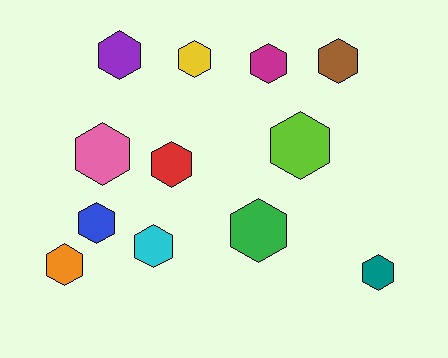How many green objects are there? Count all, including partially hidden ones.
There is 1 green object.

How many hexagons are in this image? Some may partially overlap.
There are 12 hexagons.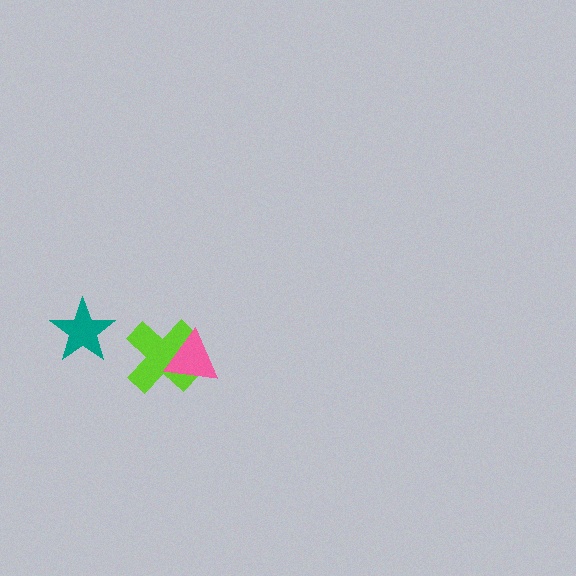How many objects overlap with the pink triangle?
1 object overlaps with the pink triangle.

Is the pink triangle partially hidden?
No, no other shape covers it.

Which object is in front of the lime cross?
The pink triangle is in front of the lime cross.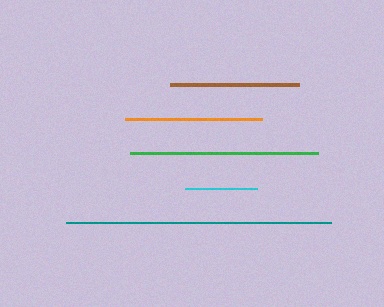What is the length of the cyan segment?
The cyan segment is approximately 72 pixels long.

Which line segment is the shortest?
The cyan line is the shortest at approximately 72 pixels.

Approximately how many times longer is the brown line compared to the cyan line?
The brown line is approximately 1.8 times the length of the cyan line.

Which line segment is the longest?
The teal line is the longest at approximately 266 pixels.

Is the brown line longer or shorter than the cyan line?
The brown line is longer than the cyan line.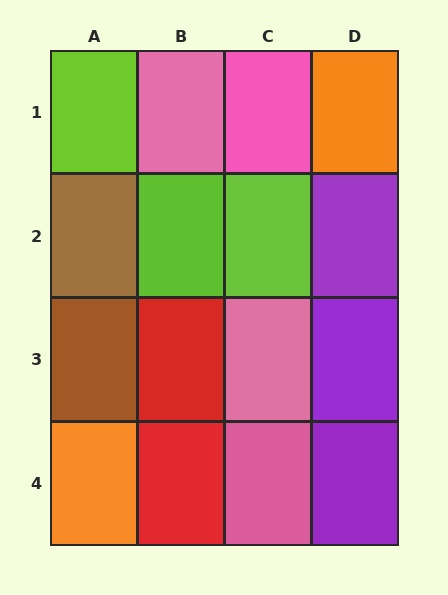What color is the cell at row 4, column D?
Purple.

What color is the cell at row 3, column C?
Pink.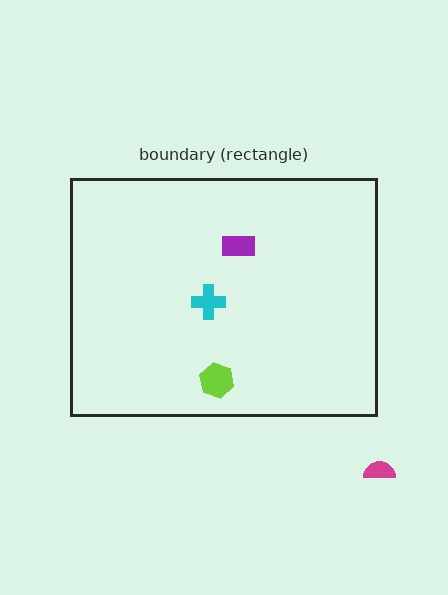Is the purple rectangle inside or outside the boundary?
Inside.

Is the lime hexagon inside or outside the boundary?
Inside.